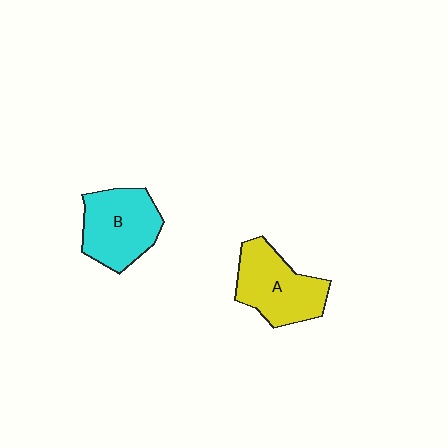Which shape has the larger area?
Shape A (yellow).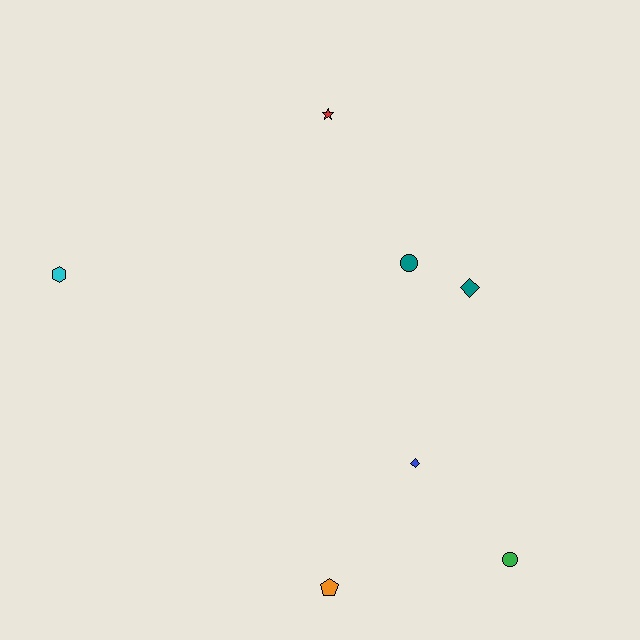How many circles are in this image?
There are 2 circles.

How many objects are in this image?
There are 7 objects.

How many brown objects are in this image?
There are no brown objects.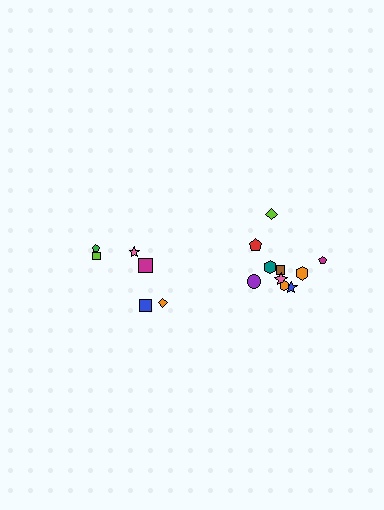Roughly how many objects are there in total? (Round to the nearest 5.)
Roughly 15 objects in total.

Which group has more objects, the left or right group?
The right group.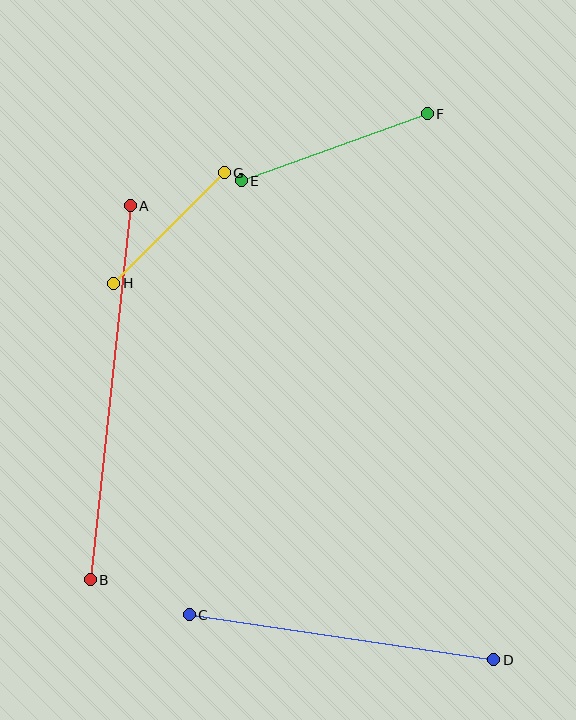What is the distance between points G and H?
The distance is approximately 156 pixels.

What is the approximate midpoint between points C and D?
The midpoint is at approximately (342, 637) pixels.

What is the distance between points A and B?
The distance is approximately 376 pixels.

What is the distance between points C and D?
The distance is approximately 308 pixels.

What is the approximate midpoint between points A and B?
The midpoint is at approximately (110, 393) pixels.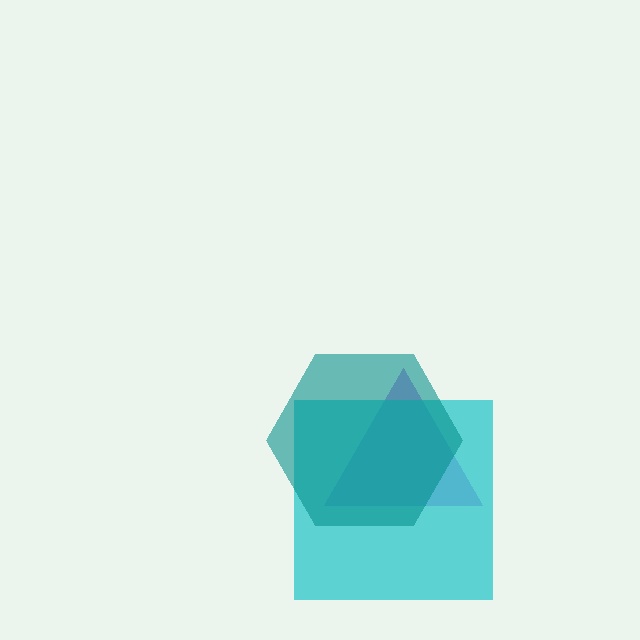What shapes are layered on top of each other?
The layered shapes are: a purple triangle, a cyan square, a teal hexagon.